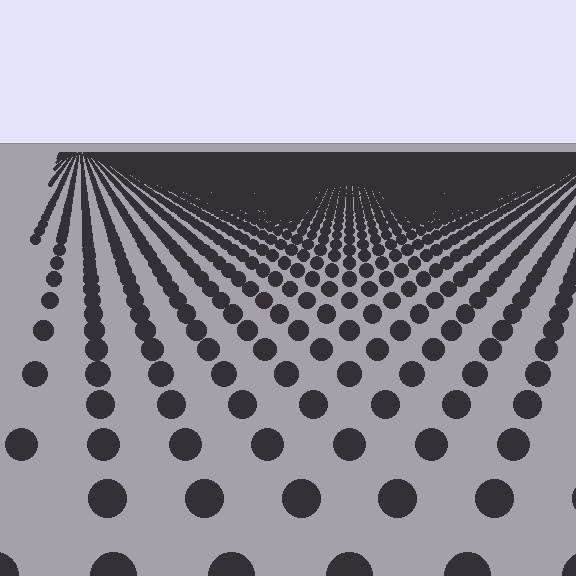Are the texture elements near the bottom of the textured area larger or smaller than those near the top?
Larger. Near the bottom, elements are closer to the viewer and appear at a bigger on-screen size.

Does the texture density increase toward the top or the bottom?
Density increases toward the top.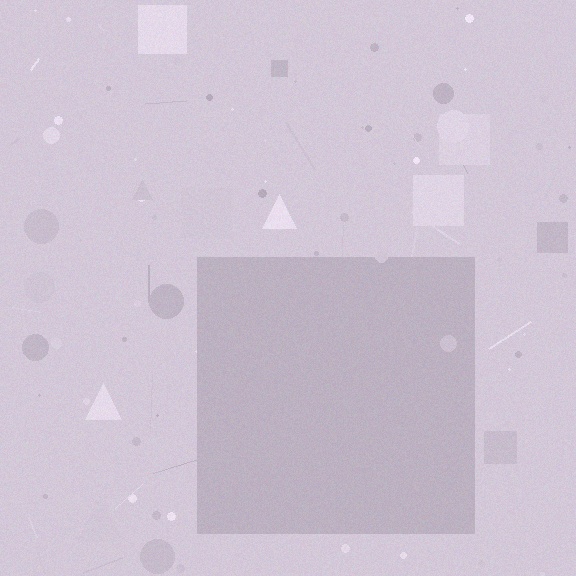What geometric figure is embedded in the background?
A square is embedded in the background.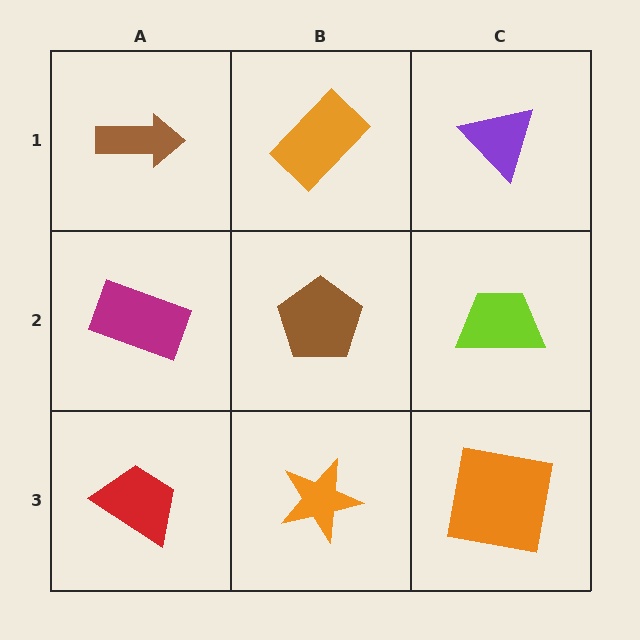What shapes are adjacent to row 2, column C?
A purple triangle (row 1, column C), an orange square (row 3, column C), a brown pentagon (row 2, column B).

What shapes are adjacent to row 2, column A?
A brown arrow (row 1, column A), a red trapezoid (row 3, column A), a brown pentagon (row 2, column B).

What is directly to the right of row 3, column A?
An orange star.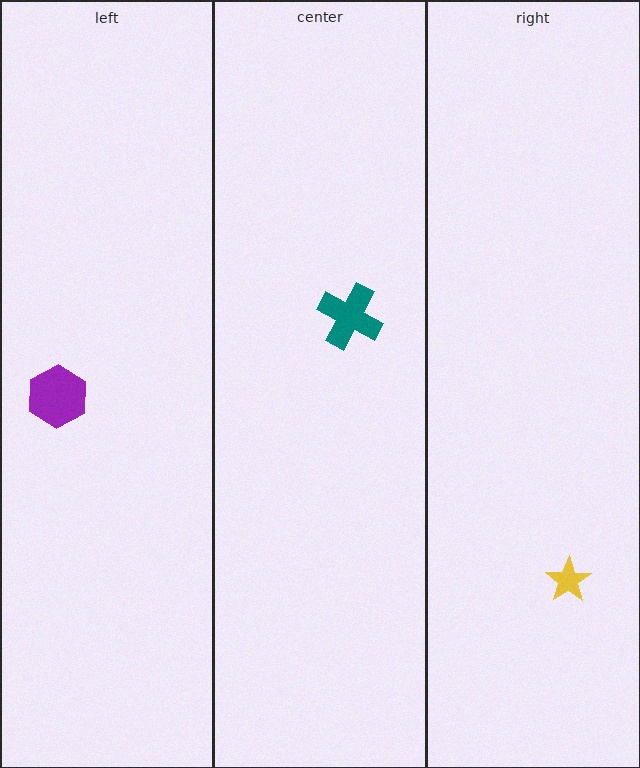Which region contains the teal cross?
The center region.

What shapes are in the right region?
The yellow star.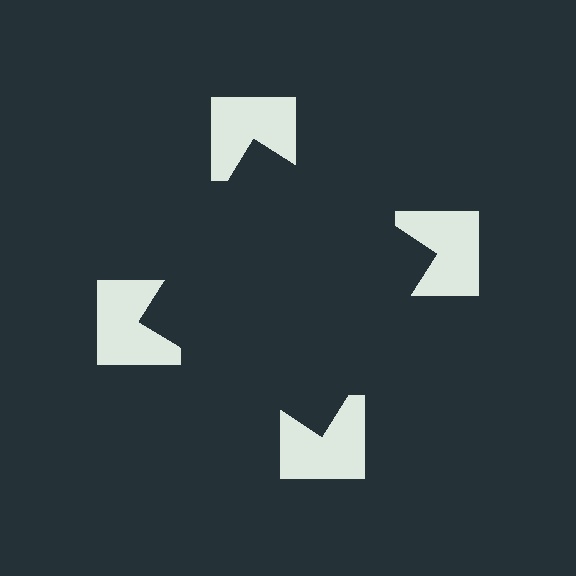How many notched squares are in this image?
There are 4 — one at each vertex of the illusory square.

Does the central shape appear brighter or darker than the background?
It typically appears slightly darker than the background, even though no actual brightness change is drawn.